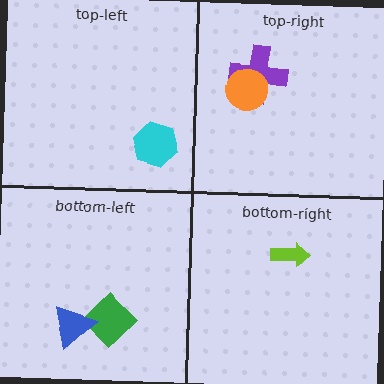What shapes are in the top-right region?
The purple cross, the orange circle.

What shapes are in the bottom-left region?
The green diamond, the blue triangle.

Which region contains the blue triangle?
The bottom-left region.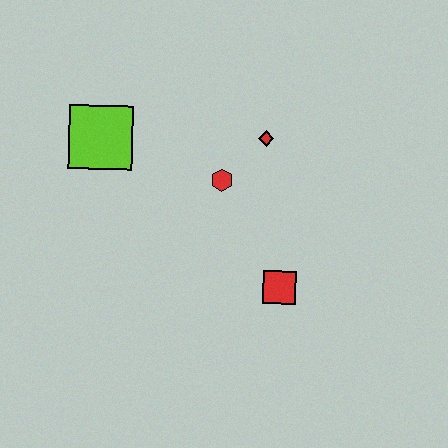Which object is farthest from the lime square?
The red square is farthest from the lime square.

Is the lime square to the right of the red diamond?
No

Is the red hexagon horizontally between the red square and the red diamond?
No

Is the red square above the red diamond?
No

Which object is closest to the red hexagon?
The red diamond is closest to the red hexagon.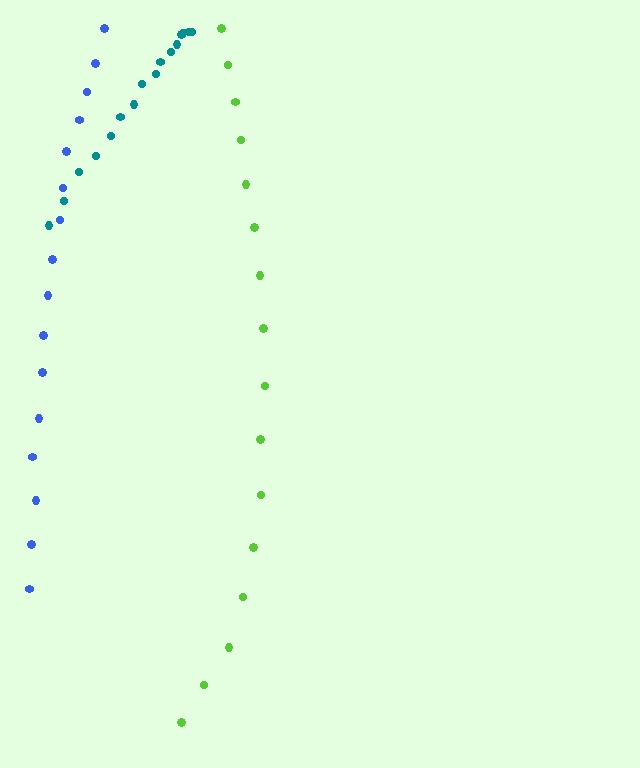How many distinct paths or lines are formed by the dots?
There are 3 distinct paths.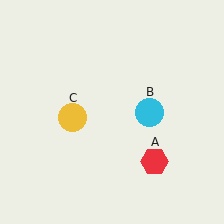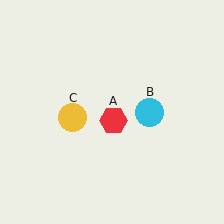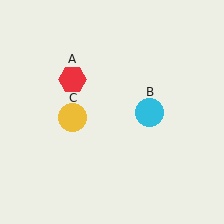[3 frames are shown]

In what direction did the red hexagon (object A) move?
The red hexagon (object A) moved up and to the left.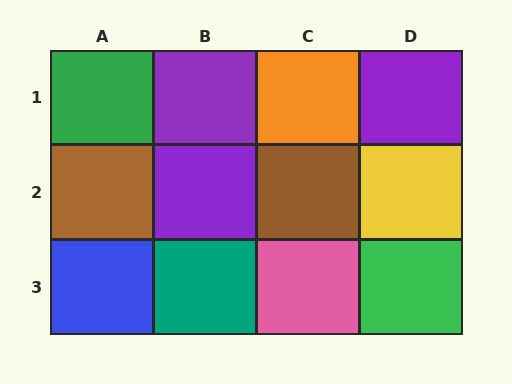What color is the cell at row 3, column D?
Green.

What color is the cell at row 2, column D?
Yellow.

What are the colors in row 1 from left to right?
Green, purple, orange, purple.